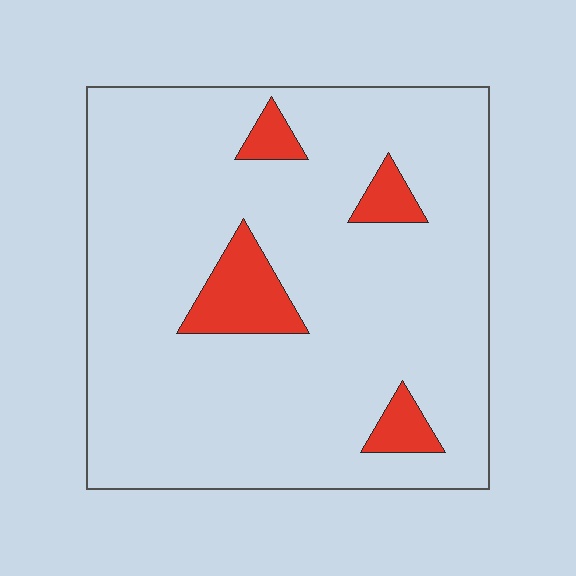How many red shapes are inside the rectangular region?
4.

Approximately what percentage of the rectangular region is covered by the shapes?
Approximately 10%.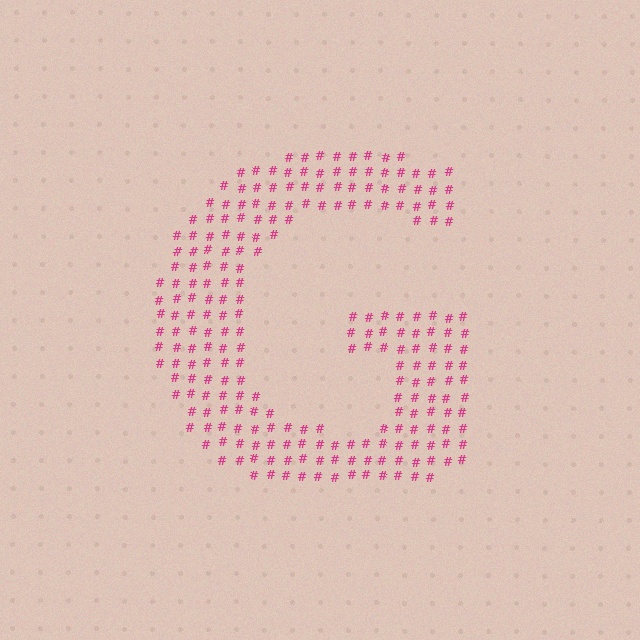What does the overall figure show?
The overall figure shows the letter G.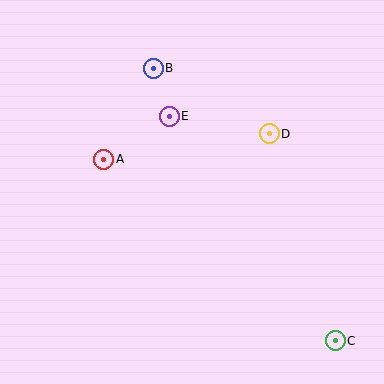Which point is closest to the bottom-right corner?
Point C is closest to the bottom-right corner.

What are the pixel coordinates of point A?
Point A is at (104, 159).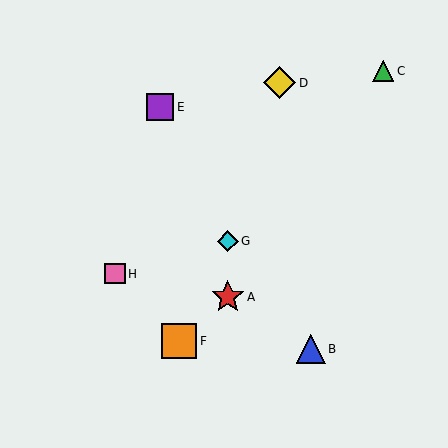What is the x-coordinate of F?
Object F is at x≈179.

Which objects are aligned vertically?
Objects A, G are aligned vertically.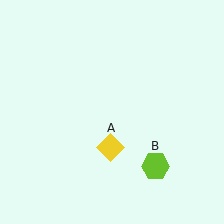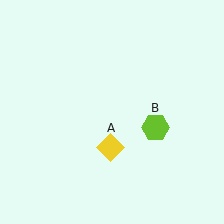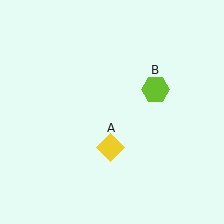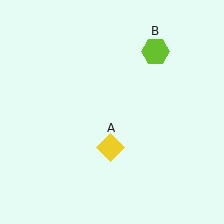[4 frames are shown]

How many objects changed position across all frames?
1 object changed position: lime hexagon (object B).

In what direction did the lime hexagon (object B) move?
The lime hexagon (object B) moved up.